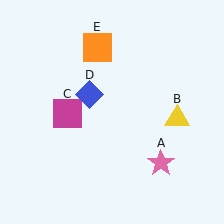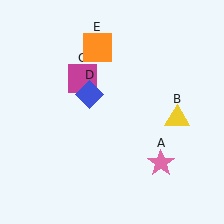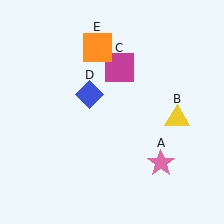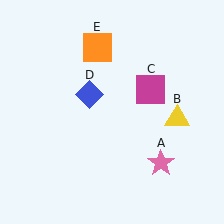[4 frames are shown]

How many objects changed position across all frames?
1 object changed position: magenta square (object C).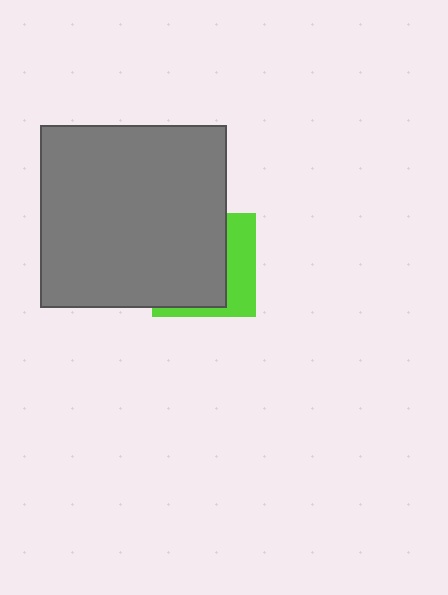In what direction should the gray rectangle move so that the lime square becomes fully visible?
The gray rectangle should move left. That is the shortest direction to clear the overlap and leave the lime square fully visible.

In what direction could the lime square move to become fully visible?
The lime square could move right. That would shift it out from behind the gray rectangle entirely.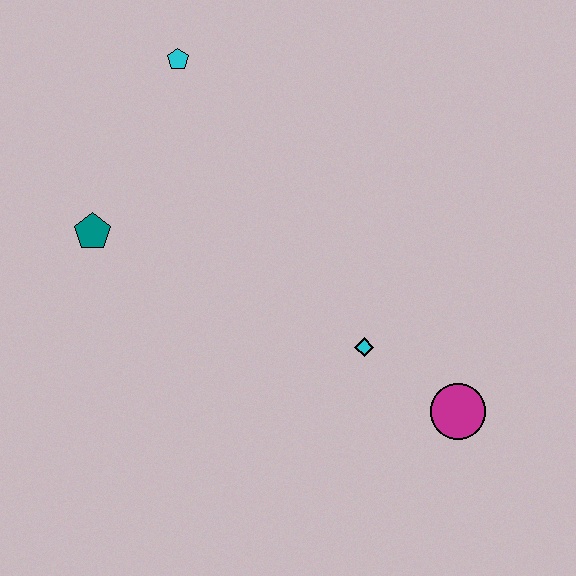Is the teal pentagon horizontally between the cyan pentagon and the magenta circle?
No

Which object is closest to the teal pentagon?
The cyan pentagon is closest to the teal pentagon.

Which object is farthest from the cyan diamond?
The cyan pentagon is farthest from the cyan diamond.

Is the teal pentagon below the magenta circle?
No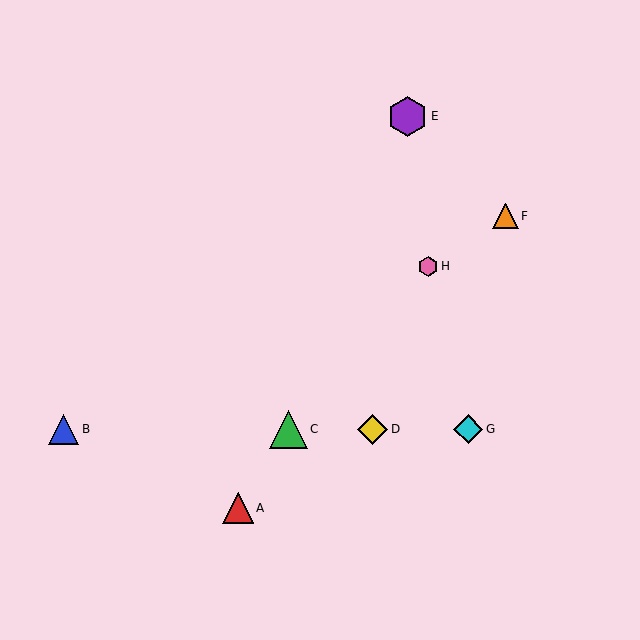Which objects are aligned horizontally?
Objects B, C, D, G are aligned horizontally.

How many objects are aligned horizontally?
4 objects (B, C, D, G) are aligned horizontally.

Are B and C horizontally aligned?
Yes, both are at y≈429.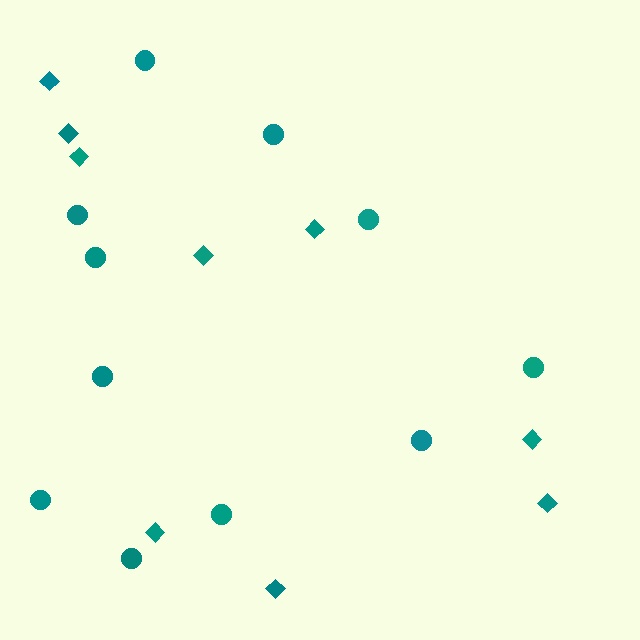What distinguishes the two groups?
There are 2 groups: one group of circles (11) and one group of diamonds (9).